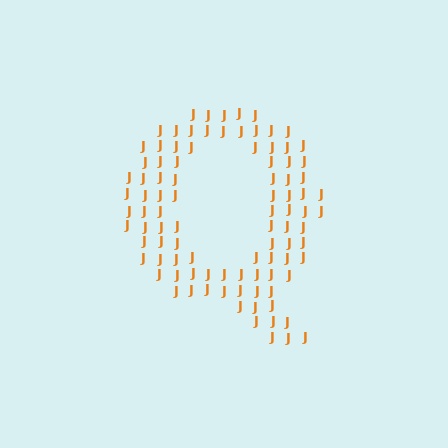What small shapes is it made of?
It is made of small letter J's.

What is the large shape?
The large shape is the letter Q.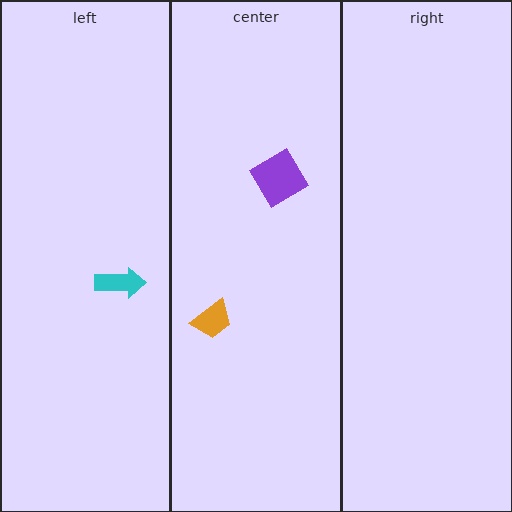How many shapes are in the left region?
1.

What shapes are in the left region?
The cyan arrow.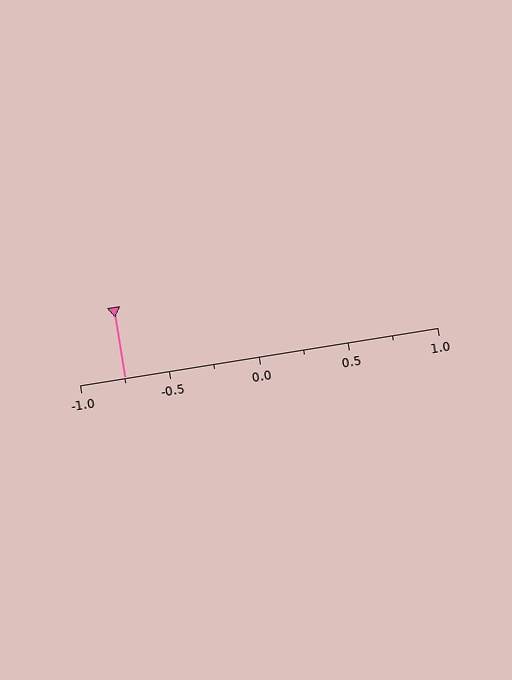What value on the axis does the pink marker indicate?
The marker indicates approximately -0.75.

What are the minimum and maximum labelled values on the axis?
The axis runs from -1.0 to 1.0.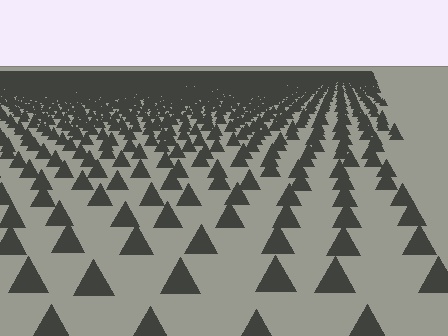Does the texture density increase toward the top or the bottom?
Density increases toward the top.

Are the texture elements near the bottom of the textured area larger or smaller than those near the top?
Larger. Near the bottom, elements are closer to the viewer and appear at a bigger on-screen size.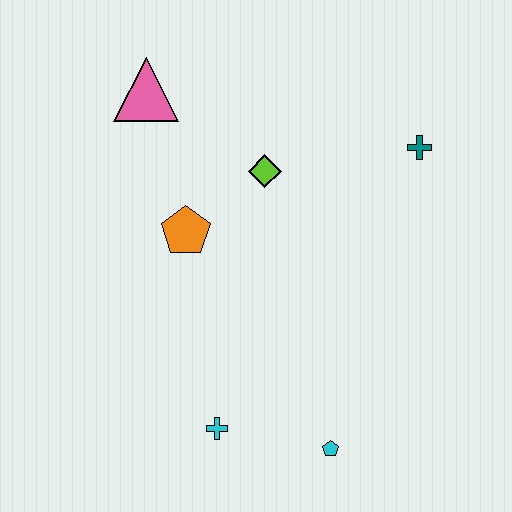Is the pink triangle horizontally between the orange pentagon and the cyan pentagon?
No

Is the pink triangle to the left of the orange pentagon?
Yes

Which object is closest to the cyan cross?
The cyan pentagon is closest to the cyan cross.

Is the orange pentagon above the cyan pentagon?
Yes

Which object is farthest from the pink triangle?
The cyan pentagon is farthest from the pink triangle.